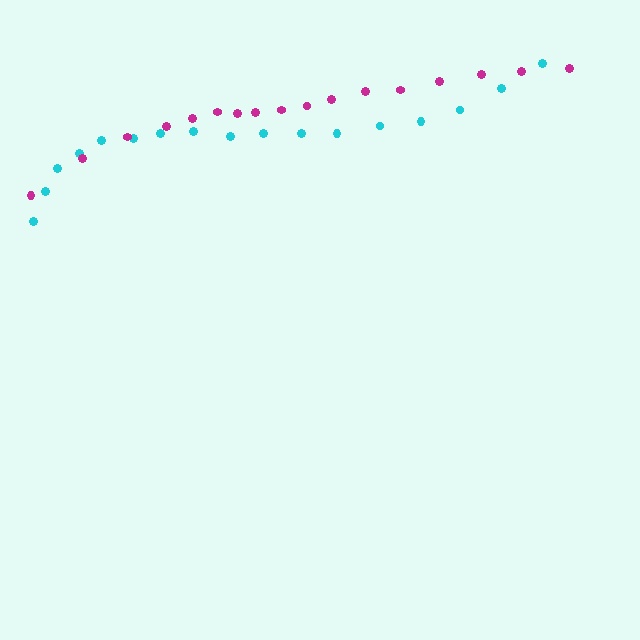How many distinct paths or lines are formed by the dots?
There are 2 distinct paths.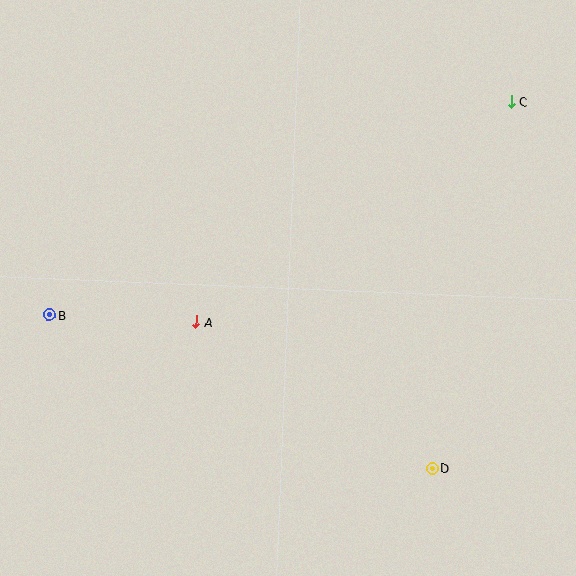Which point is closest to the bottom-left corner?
Point B is closest to the bottom-left corner.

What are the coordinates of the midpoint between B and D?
The midpoint between B and D is at (241, 392).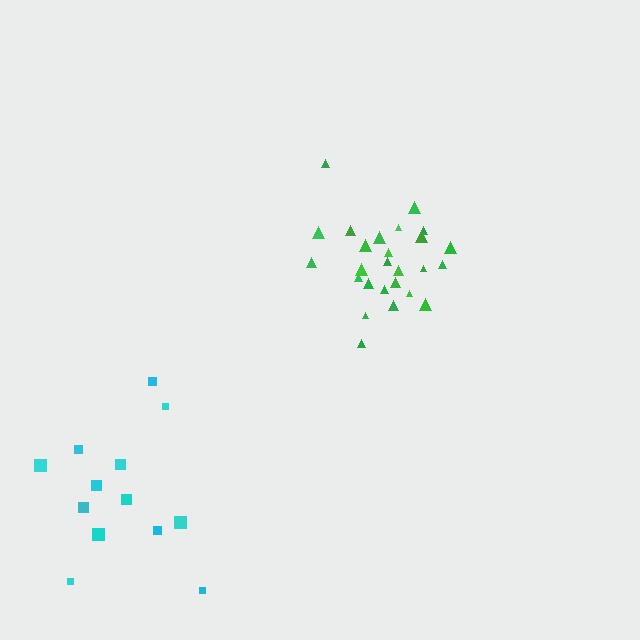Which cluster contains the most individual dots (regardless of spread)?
Green (26).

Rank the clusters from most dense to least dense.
green, cyan.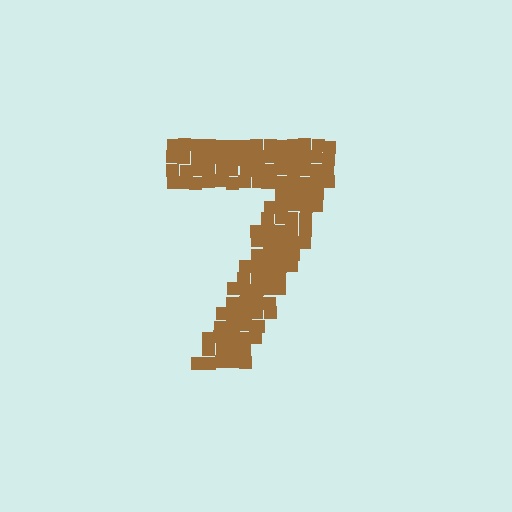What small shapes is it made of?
It is made of small squares.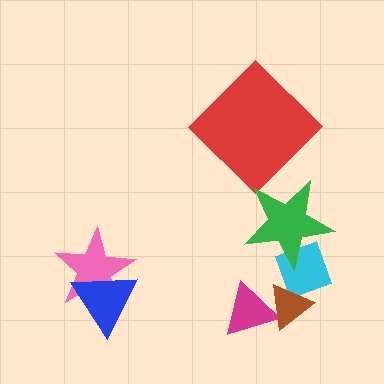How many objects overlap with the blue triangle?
1 object overlaps with the blue triangle.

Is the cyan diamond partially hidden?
Yes, it is partially covered by another shape.